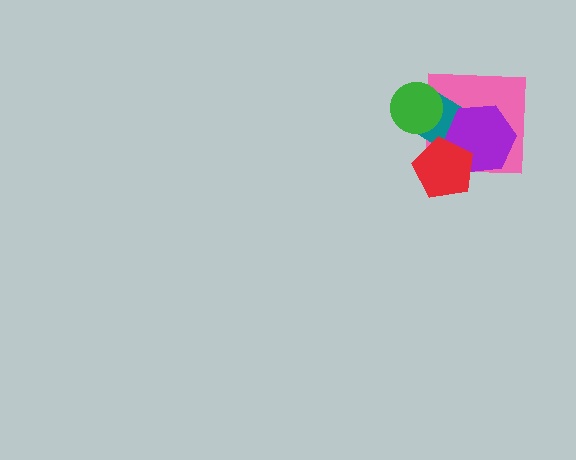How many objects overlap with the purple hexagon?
3 objects overlap with the purple hexagon.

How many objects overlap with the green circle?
2 objects overlap with the green circle.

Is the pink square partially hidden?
Yes, it is partially covered by another shape.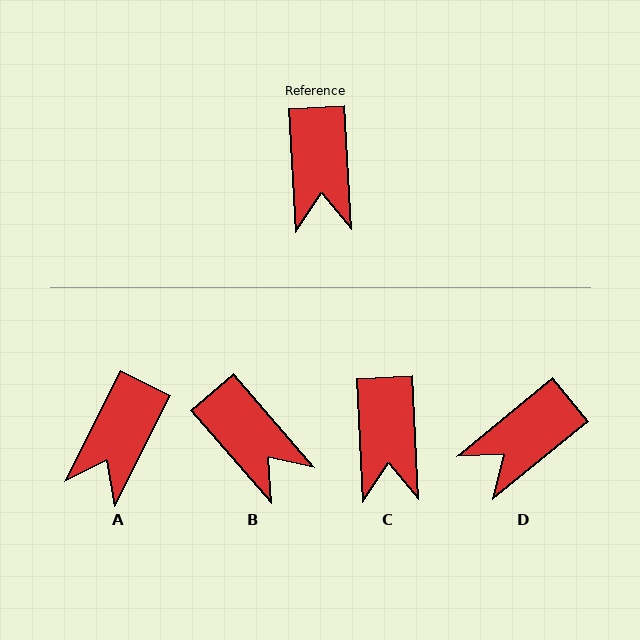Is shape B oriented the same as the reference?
No, it is off by about 38 degrees.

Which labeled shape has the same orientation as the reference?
C.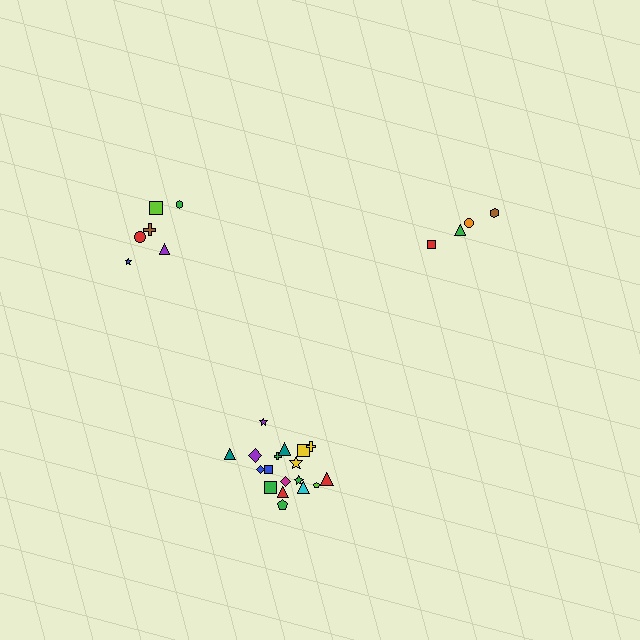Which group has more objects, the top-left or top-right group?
The top-left group.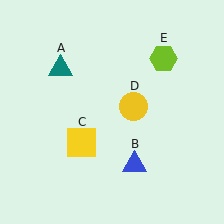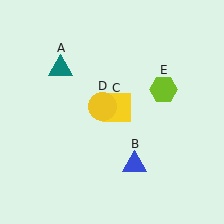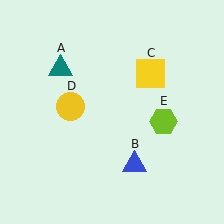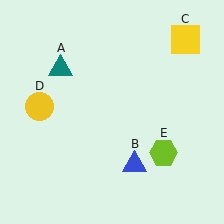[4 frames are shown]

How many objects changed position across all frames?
3 objects changed position: yellow square (object C), yellow circle (object D), lime hexagon (object E).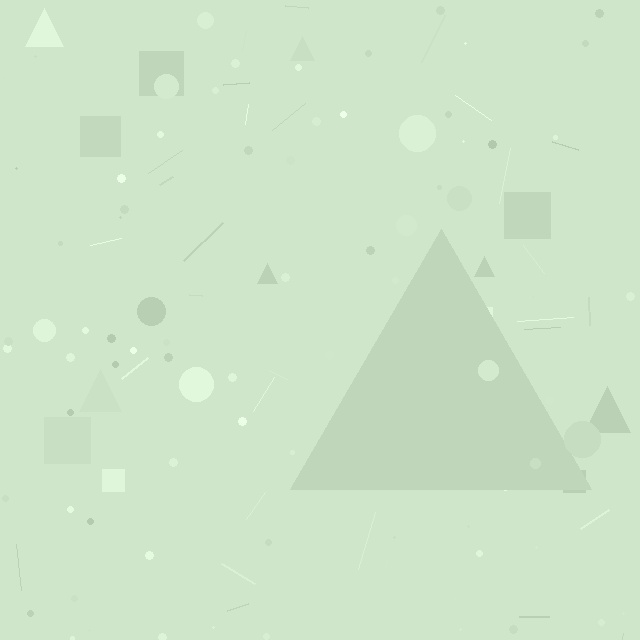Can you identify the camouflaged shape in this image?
The camouflaged shape is a triangle.